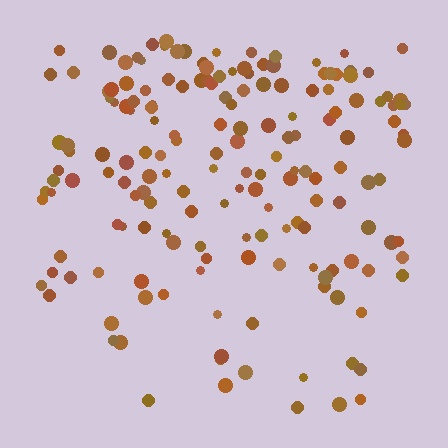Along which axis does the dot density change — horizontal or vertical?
Vertical.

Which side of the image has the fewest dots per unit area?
The bottom.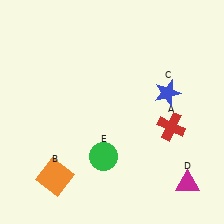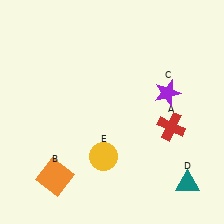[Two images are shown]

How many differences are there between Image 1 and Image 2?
There are 3 differences between the two images.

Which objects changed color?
C changed from blue to purple. D changed from magenta to teal. E changed from green to yellow.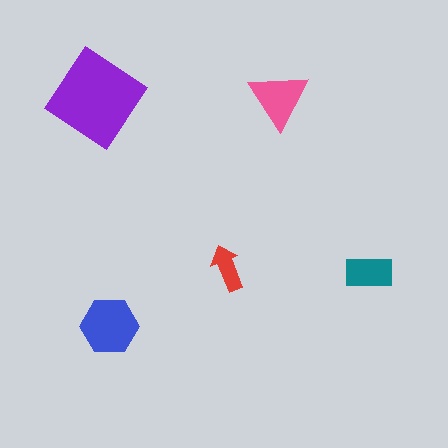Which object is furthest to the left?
The purple diamond is leftmost.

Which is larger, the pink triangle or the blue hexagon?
The blue hexagon.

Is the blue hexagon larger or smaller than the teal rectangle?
Larger.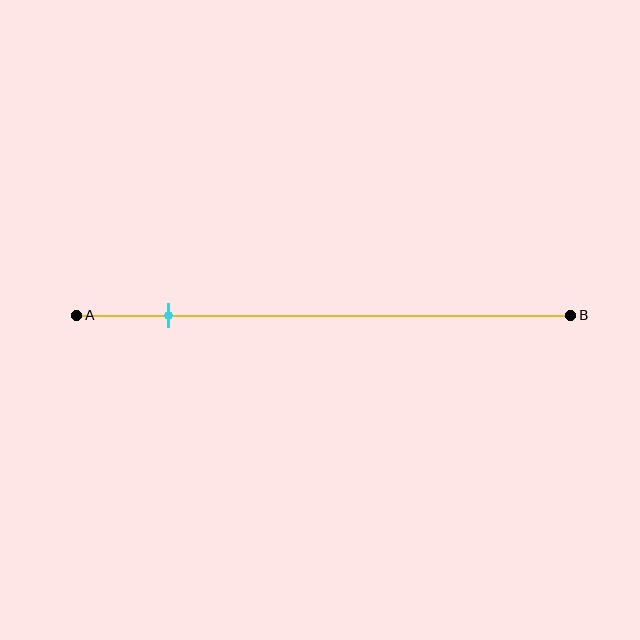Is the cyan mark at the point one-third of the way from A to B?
No, the mark is at about 20% from A, not at the 33% one-third point.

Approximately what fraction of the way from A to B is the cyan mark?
The cyan mark is approximately 20% of the way from A to B.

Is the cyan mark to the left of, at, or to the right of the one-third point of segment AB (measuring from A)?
The cyan mark is to the left of the one-third point of segment AB.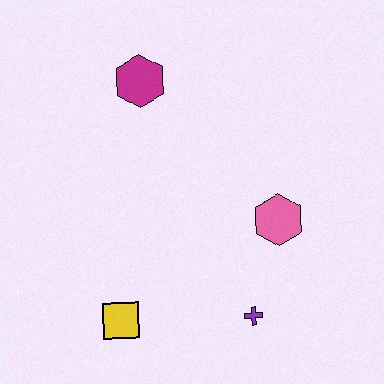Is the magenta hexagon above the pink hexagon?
Yes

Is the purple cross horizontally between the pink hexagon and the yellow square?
Yes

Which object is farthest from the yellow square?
The magenta hexagon is farthest from the yellow square.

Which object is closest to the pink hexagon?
The purple cross is closest to the pink hexagon.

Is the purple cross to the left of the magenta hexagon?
No